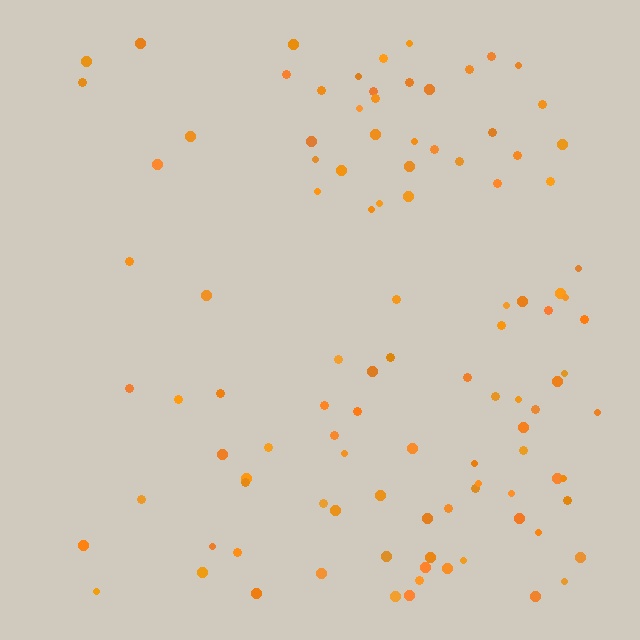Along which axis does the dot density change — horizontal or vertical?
Horizontal.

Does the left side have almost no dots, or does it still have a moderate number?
Still a moderate number, just noticeably fewer than the right.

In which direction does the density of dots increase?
From left to right, with the right side densest.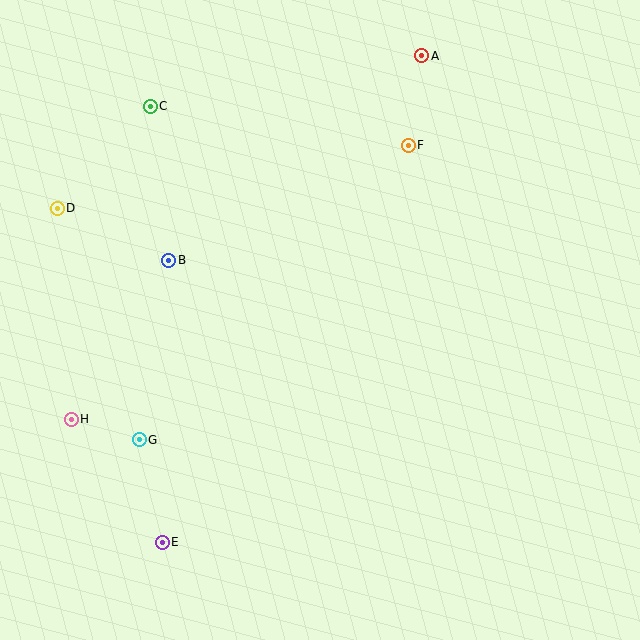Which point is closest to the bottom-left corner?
Point E is closest to the bottom-left corner.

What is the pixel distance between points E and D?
The distance between E and D is 350 pixels.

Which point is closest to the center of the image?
Point B at (169, 260) is closest to the center.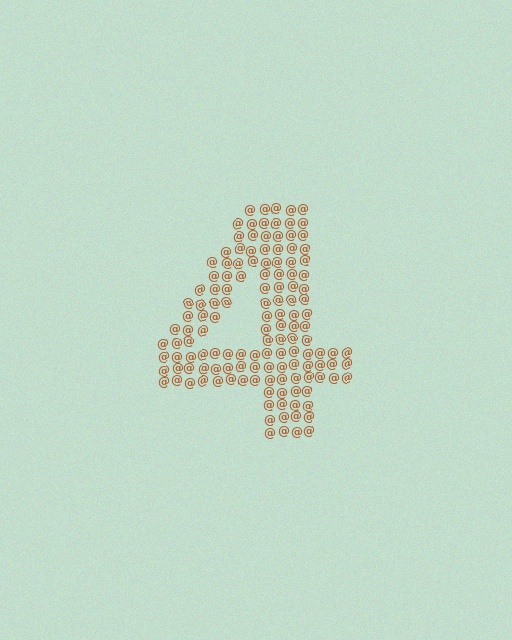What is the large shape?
The large shape is the digit 4.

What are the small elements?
The small elements are at signs.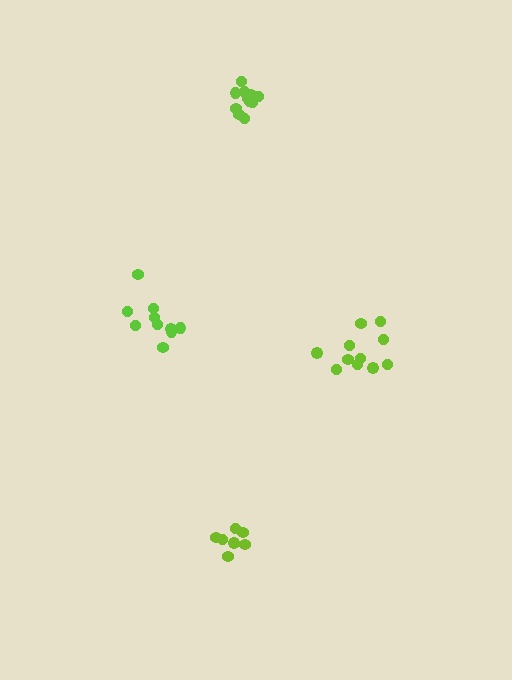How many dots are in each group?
Group 1: 11 dots, Group 2: 10 dots, Group 3: 11 dots, Group 4: 7 dots (39 total).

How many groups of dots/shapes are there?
There are 4 groups.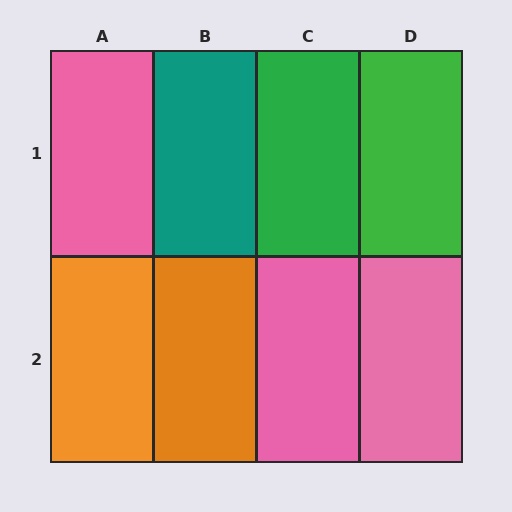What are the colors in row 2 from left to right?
Orange, orange, pink, pink.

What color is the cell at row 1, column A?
Pink.